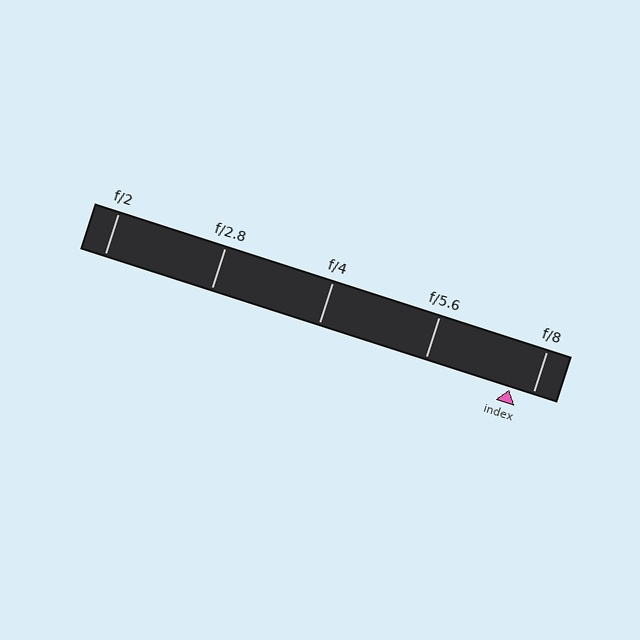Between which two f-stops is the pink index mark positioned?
The index mark is between f/5.6 and f/8.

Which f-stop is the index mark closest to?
The index mark is closest to f/8.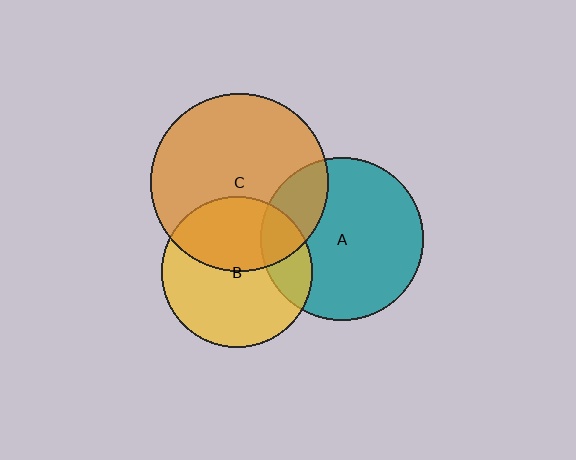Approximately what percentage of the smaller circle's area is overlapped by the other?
Approximately 20%.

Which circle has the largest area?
Circle C (orange).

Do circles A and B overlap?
Yes.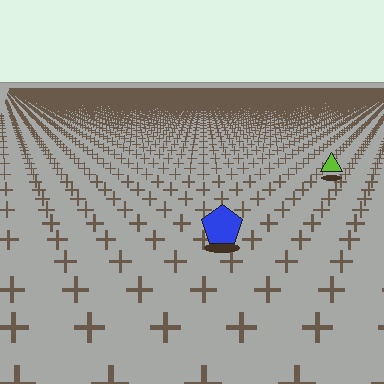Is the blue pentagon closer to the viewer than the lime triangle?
Yes. The blue pentagon is closer — you can tell from the texture gradient: the ground texture is coarser near it.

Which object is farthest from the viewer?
The lime triangle is farthest from the viewer. It appears smaller and the ground texture around it is denser.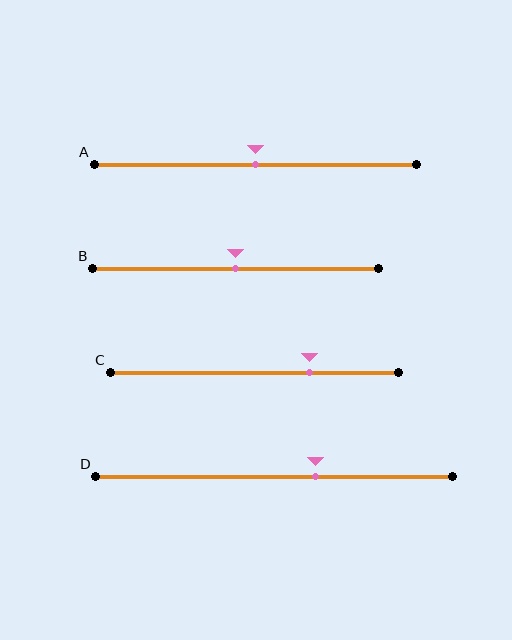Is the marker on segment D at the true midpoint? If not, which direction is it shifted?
No, the marker on segment D is shifted to the right by about 12% of the segment length.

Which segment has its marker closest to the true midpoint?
Segment A has its marker closest to the true midpoint.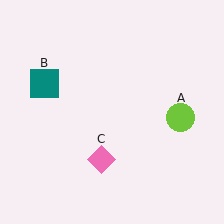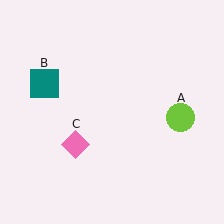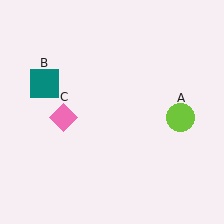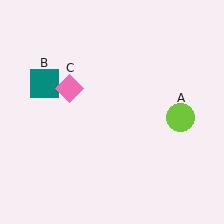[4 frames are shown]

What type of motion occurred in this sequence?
The pink diamond (object C) rotated clockwise around the center of the scene.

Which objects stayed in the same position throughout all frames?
Lime circle (object A) and teal square (object B) remained stationary.